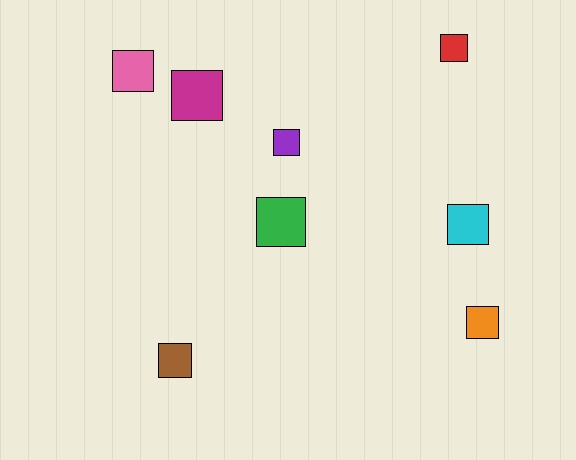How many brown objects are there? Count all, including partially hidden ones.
There is 1 brown object.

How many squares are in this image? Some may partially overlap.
There are 8 squares.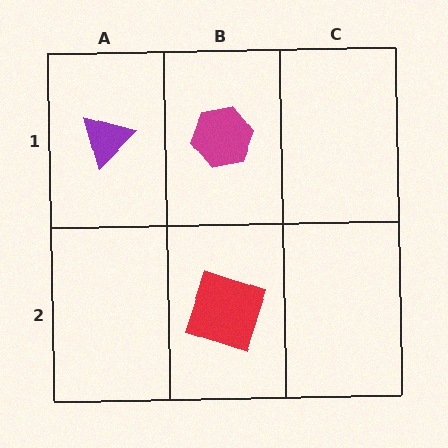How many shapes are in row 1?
2 shapes.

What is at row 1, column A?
A purple triangle.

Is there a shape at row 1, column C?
No, that cell is empty.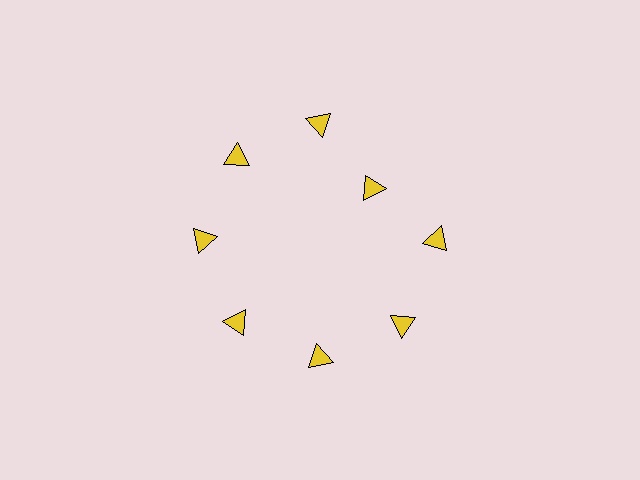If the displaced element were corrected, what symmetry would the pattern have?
It would have 8-fold rotational symmetry — the pattern would map onto itself every 45 degrees.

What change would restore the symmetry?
The symmetry would be restored by moving it outward, back onto the ring so that all 8 triangles sit at equal angles and equal distance from the center.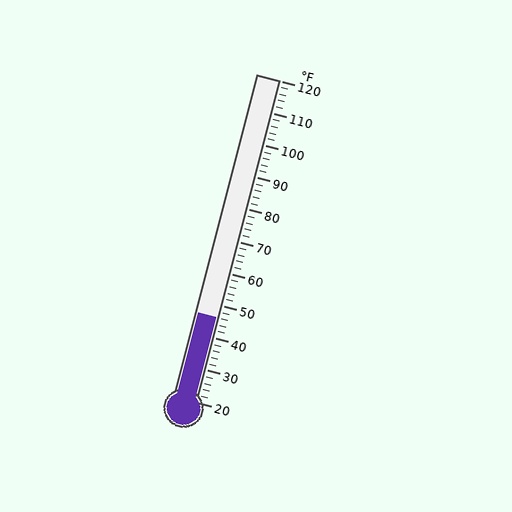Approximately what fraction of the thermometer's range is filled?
The thermometer is filled to approximately 25% of its range.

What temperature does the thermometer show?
The thermometer shows approximately 46°F.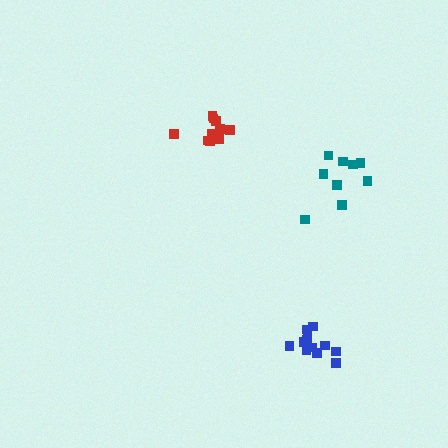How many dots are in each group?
Group 1: 11 dots, Group 2: 12 dots, Group 3: 9 dots (32 total).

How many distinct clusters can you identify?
There are 3 distinct clusters.